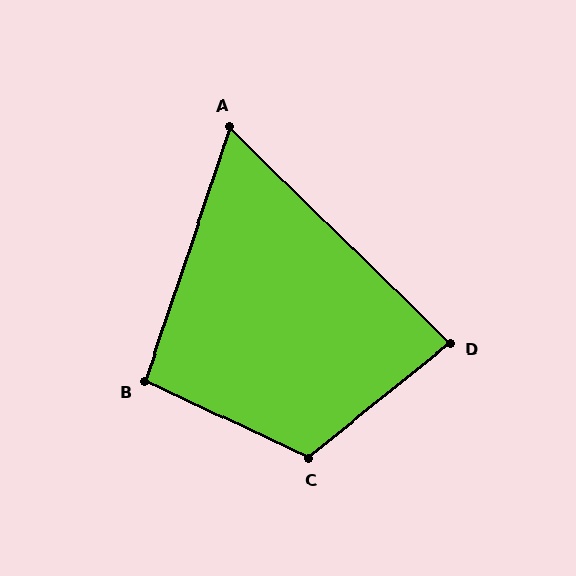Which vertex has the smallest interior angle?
A, at approximately 64 degrees.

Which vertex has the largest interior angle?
C, at approximately 116 degrees.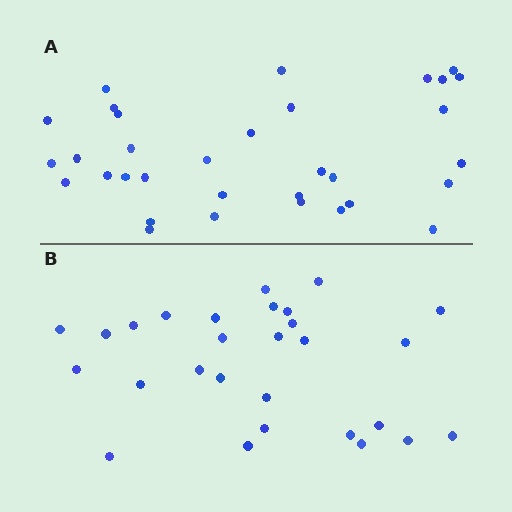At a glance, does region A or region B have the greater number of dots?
Region A (the top region) has more dots.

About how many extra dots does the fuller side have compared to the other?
Region A has about 5 more dots than region B.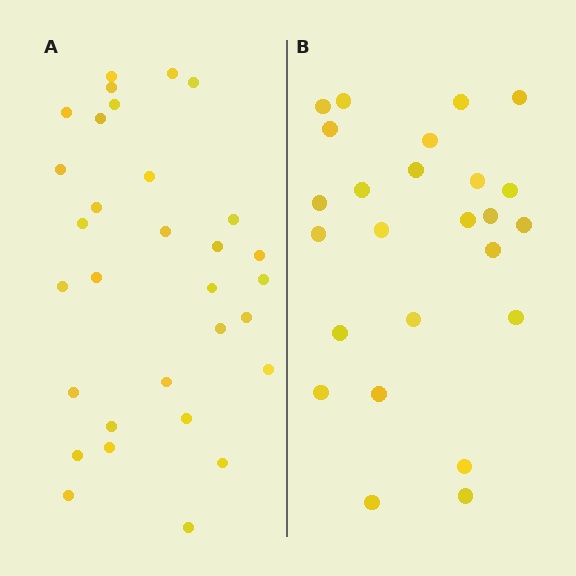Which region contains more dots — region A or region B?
Region A (the left region) has more dots.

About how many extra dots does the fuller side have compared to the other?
Region A has about 6 more dots than region B.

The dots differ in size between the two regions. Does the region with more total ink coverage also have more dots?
No. Region B has more total ink coverage because its dots are larger, but region A actually contains more individual dots. Total area can be misleading — the number of items is what matters here.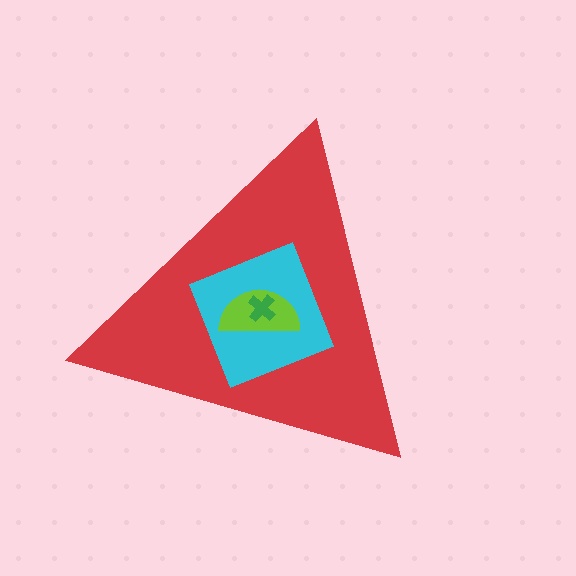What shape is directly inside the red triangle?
The cyan square.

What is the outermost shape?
The red triangle.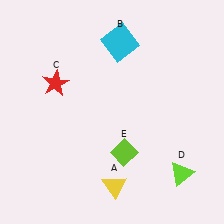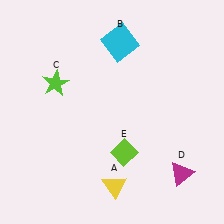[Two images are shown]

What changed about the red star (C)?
In Image 1, C is red. In Image 2, it changed to lime.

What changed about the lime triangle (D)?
In Image 1, D is lime. In Image 2, it changed to magenta.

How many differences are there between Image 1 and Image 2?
There are 2 differences between the two images.